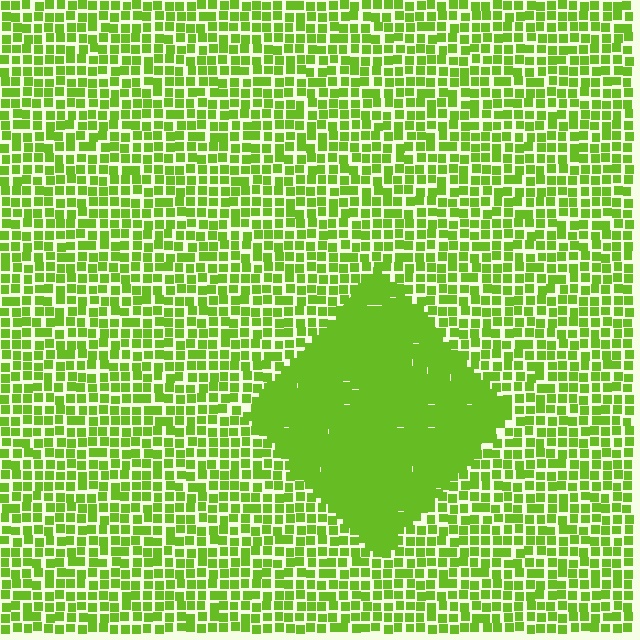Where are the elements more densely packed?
The elements are more densely packed inside the diamond boundary.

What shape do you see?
I see a diamond.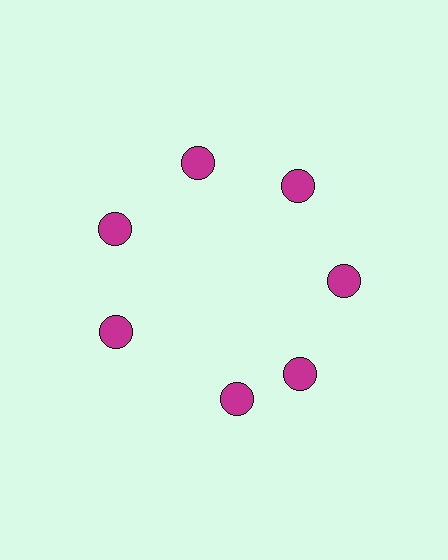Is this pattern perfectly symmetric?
No. The 7 magenta circles are arranged in a ring, but one element near the 6 o'clock position is rotated out of alignment along the ring, breaking the 7-fold rotational symmetry.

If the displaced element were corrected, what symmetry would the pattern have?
It would have 7-fold rotational symmetry — the pattern would map onto itself every 51 degrees.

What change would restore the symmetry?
The symmetry would be restored by rotating it back into even spacing with its neighbors so that all 7 circles sit at equal angles and equal distance from the center.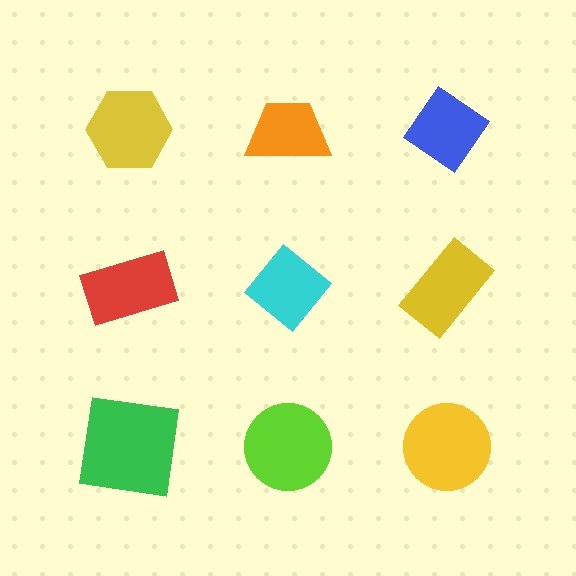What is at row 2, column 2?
A cyan diamond.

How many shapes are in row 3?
3 shapes.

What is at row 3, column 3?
A yellow circle.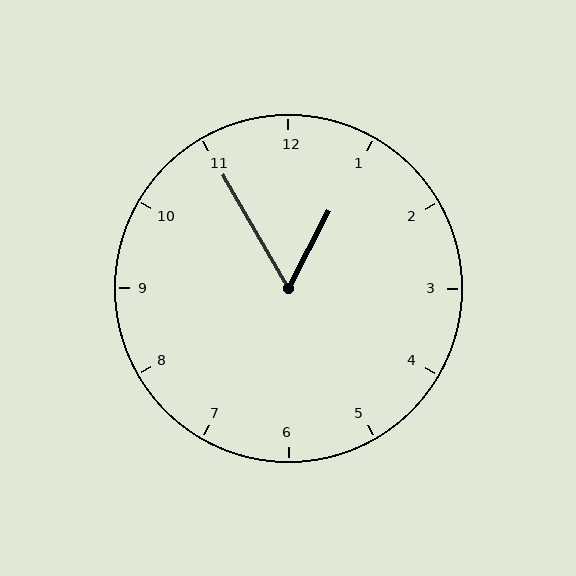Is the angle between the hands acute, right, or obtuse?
It is acute.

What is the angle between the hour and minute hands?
Approximately 58 degrees.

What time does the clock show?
12:55.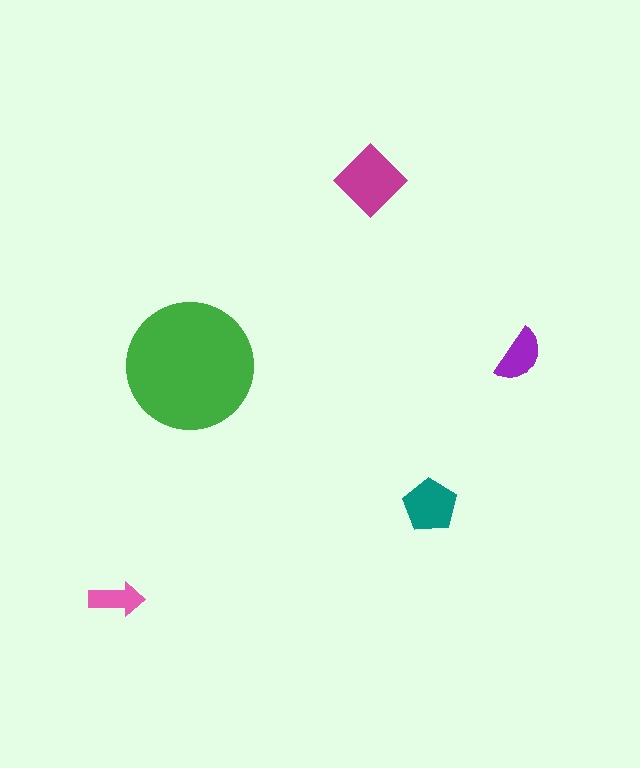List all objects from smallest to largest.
The pink arrow, the purple semicircle, the teal pentagon, the magenta diamond, the green circle.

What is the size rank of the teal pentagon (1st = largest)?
3rd.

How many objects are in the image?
There are 5 objects in the image.